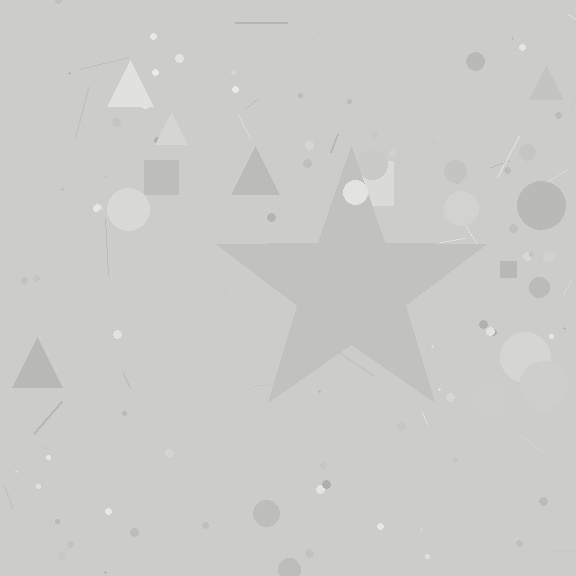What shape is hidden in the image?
A star is hidden in the image.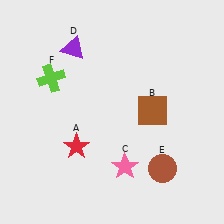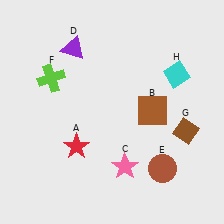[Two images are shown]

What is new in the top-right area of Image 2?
A cyan diamond (H) was added in the top-right area of Image 2.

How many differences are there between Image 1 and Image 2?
There are 2 differences between the two images.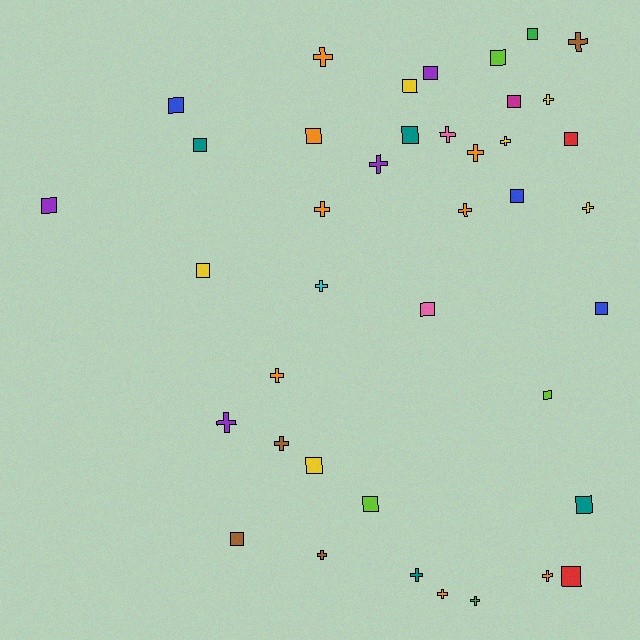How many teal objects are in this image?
There are 4 teal objects.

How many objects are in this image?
There are 40 objects.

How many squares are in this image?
There are 21 squares.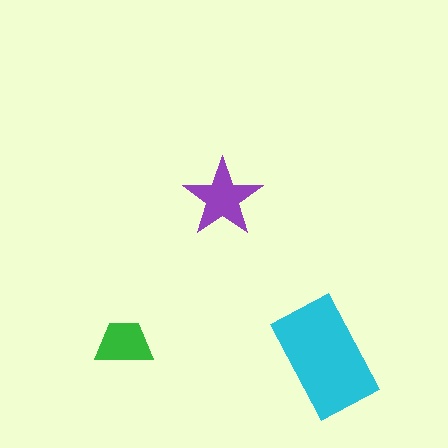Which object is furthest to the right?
The cyan rectangle is rightmost.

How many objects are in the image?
There are 3 objects in the image.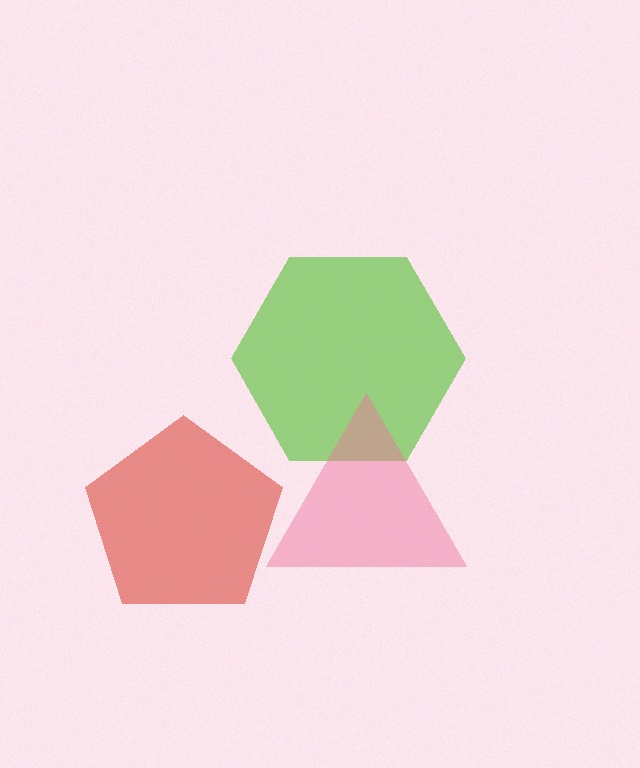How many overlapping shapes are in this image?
There are 3 overlapping shapes in the image.